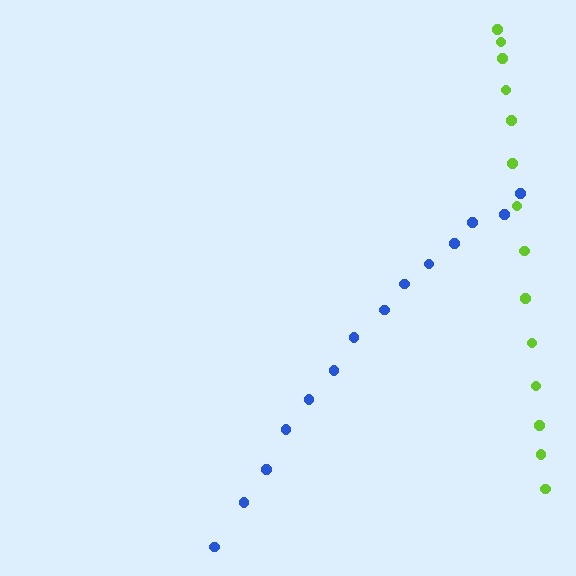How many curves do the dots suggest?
There are 2 distinct paths.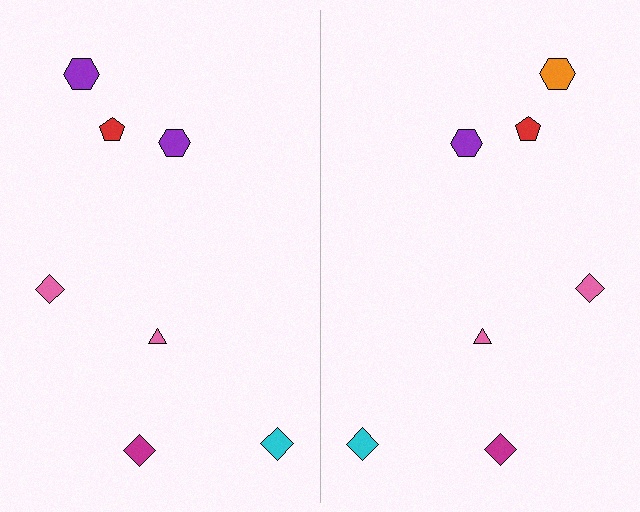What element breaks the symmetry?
The orange hexagon on the right side breaks the symmetry — its mirror counterpart is purple.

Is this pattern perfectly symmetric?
No, the pattern is not perfectly symmetric. The orange hexagon on the right side breaks the symmetry — its mirror counterpart is purple.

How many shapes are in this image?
There are 14 shapes in this image.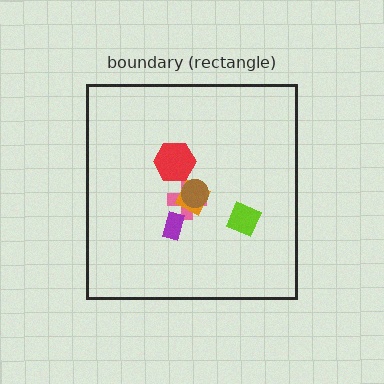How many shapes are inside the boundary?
6 inside, 0 outside.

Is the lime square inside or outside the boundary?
Inside.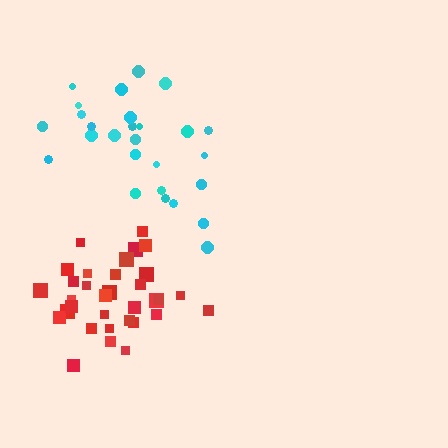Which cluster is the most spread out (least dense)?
Cyan.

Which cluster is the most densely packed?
Red.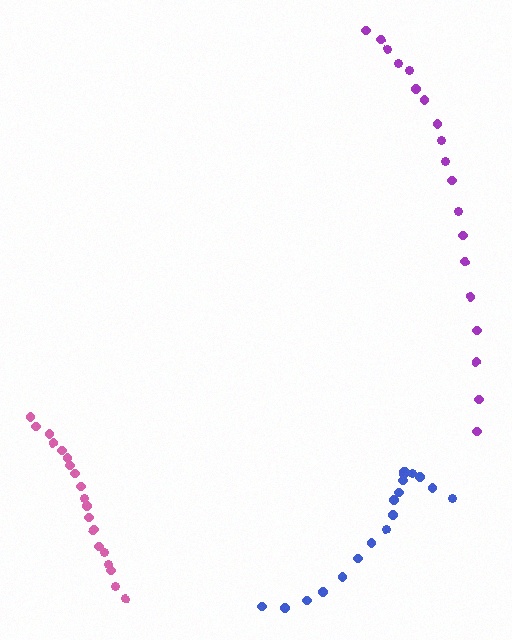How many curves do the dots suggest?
There are 3 distinct paths.